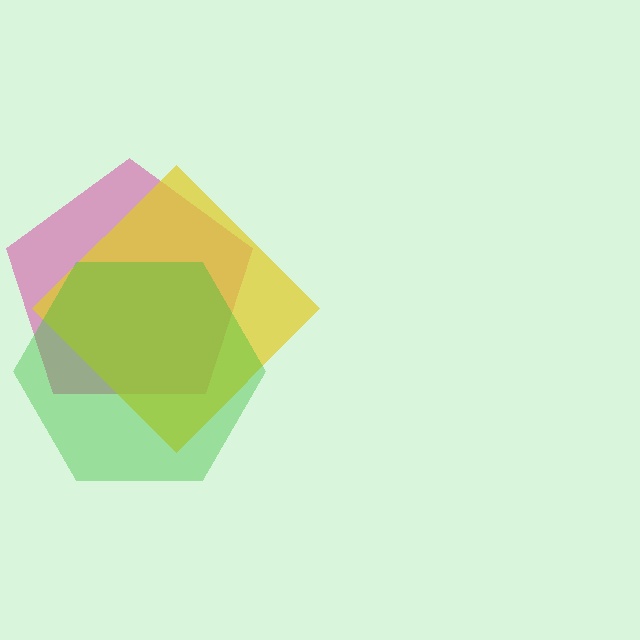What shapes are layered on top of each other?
The layered shapes are: a magenta pentagon, a yellow diamond, a green hexagon.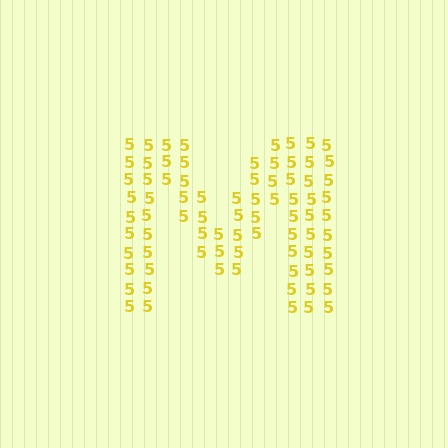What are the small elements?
The small elements are digit 5's.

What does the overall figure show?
The overall figure shows the letter M.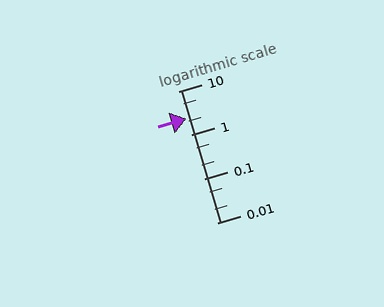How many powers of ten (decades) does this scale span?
The scale spans 3 decades, from 0.01 to 10.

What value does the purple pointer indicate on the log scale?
The pointer indicates approximately 2.4.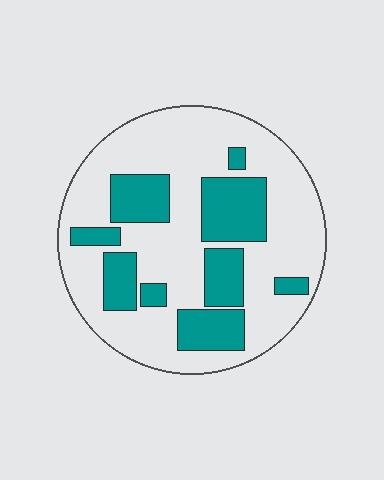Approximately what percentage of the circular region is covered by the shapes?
Approximately 30%.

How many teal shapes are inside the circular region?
9.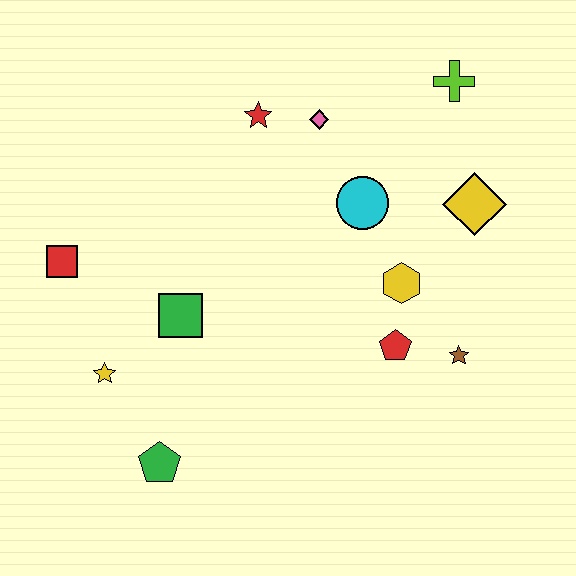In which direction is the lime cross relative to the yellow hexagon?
The lime cross is above the yellow hexagon.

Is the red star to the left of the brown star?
Yes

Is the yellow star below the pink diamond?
Yes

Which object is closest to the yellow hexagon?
The red pentagon is closest to the yellow hexagon.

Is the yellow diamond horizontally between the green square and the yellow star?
No